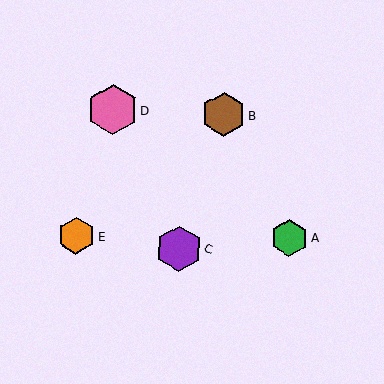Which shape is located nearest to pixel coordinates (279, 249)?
The green hexagon (labeled A) at (289, 238) is nearest to that location.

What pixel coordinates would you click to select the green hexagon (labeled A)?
Click at (289, 238) to select the green hexagon A.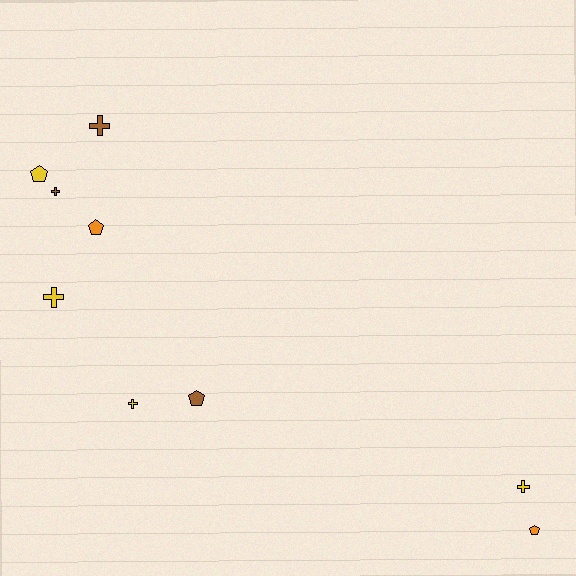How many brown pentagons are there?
There is 1 brown pentagon.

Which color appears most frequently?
Yellow, with 4 objects.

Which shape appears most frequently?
Cross, with 5 objects.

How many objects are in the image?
There are 9 objects.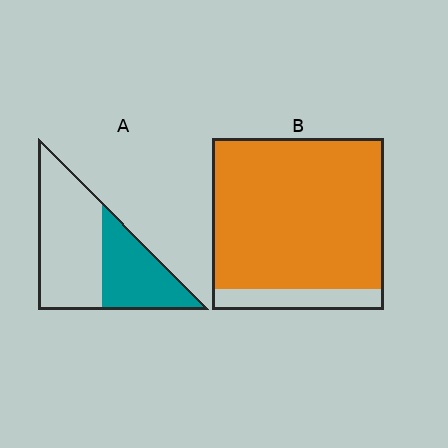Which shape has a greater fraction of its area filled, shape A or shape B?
Shape B.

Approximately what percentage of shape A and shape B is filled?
A is approximately 40% and B is approximately 90%.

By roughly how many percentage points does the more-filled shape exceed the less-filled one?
By roughly 50 percentage points (B over A).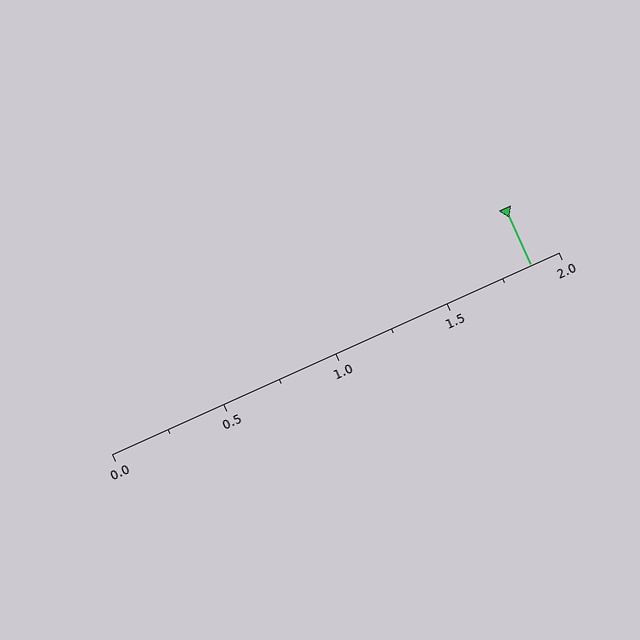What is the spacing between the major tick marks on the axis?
The major ticks are spaced 0.5 apart.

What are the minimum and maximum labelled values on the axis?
The axis runs from 0.0 to 2.0.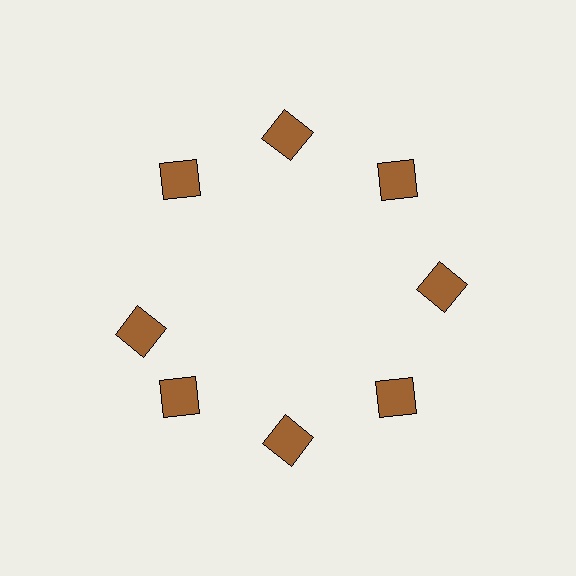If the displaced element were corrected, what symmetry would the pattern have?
It would have 8-fold rotational symmetry — the pattern would map onto itself every 45 degrees.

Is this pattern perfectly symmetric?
No. The 8 brown squares are arranged in a ring, but one element near the 9 o'clock position is rotated out of alignment along the ring, breaking the 8-fold rotational symmetry.